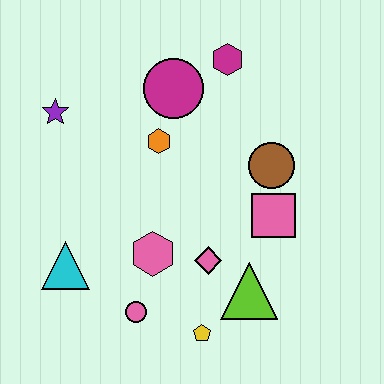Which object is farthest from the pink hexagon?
The magenta hexagon is farthest from the pink hexagon.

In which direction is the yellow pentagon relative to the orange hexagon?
The yellow pentagon is below the orange hexagon.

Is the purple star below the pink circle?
No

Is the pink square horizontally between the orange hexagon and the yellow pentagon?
No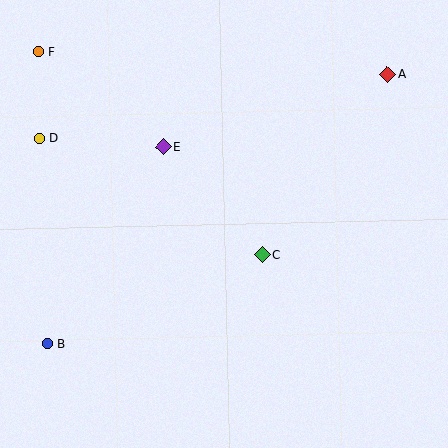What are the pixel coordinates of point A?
Point A is at (388, 74).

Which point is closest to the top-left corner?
Point F is closest to the top-left corner.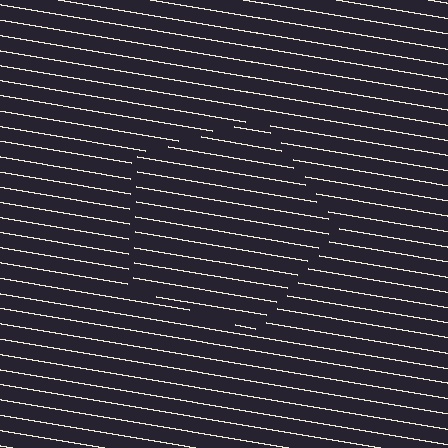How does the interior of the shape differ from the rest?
The interior of the shape contains the same grating, shifted by half a period — the contour is defined by the phase discontinuity where line-ends from the inner and outer gratings abut.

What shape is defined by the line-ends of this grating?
An illusory pentagon. The interior of the shape contains the same grating, shifted by half a period — the contour is defined by the phase discontinuity where line-ends from the inner and outer gratings abut.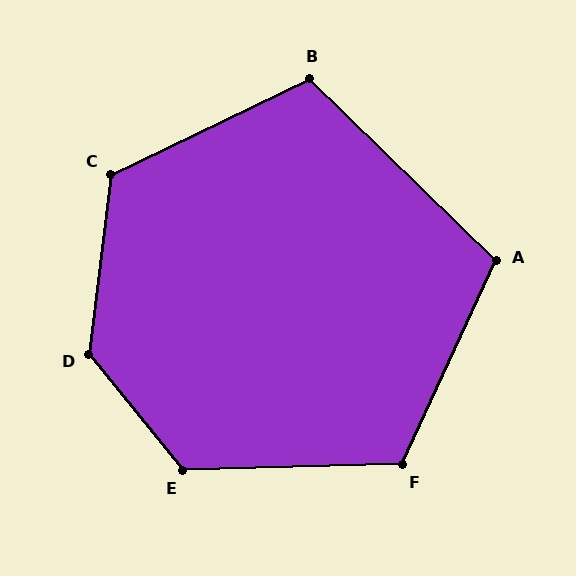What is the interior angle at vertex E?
Approximately 128 degrees (obtuse).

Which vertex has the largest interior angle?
D, at approximately 134 degrees.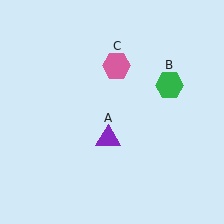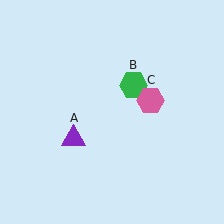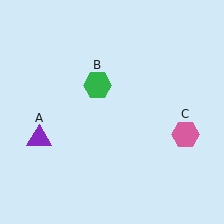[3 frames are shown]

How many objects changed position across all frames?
3 objects changed position: purple triangle (object A), green hexagon (object B), pink hexagon (object C).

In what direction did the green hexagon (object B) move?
The green hexagon (object B) moved left.